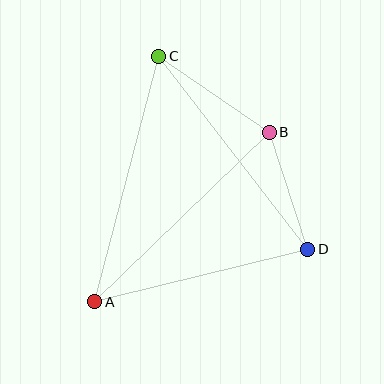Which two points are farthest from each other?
Points A and C are farthest from each other.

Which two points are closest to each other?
Points B and D are closest to each other.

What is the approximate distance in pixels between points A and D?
The distance between A and D is approximately 219 pixels.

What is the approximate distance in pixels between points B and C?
The distance between B and C is approximately 134 pixels.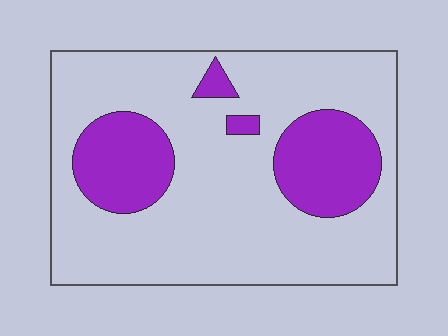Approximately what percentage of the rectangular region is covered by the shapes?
Approximately 25%.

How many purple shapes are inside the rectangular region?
4.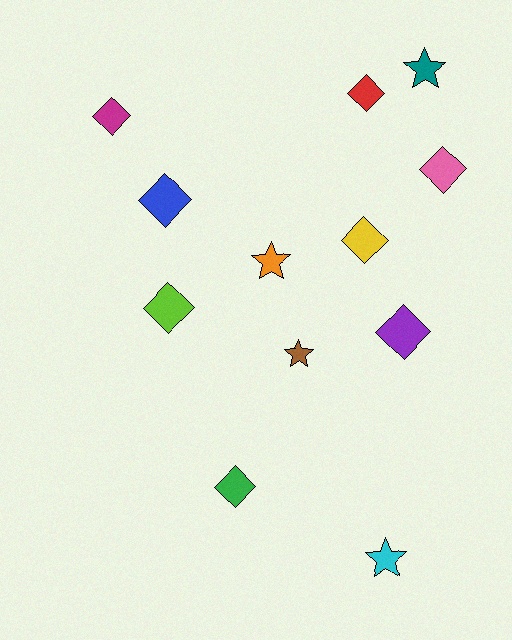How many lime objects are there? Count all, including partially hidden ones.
There is 1 lime object.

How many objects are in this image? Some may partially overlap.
There are 12 objects.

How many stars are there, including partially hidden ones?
There are 4 stars.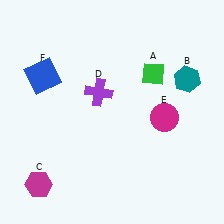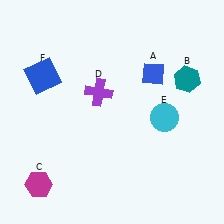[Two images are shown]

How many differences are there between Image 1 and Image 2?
There are 2 differences between the two images.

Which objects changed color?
A changed from green to blue. E changed from magenta to cyan.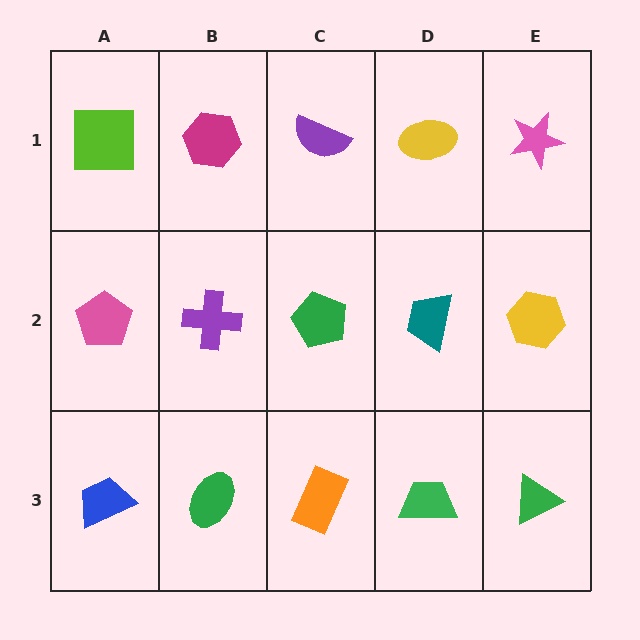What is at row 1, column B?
A magenta hexagon.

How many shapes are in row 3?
5 shapes.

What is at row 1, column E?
A pink star.